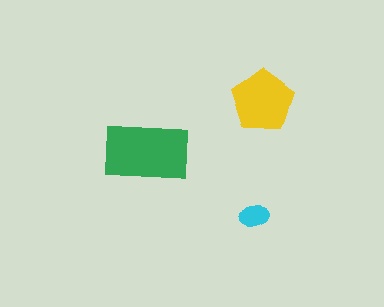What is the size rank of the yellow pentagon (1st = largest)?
2nd.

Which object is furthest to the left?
The green rectangle is leftmost.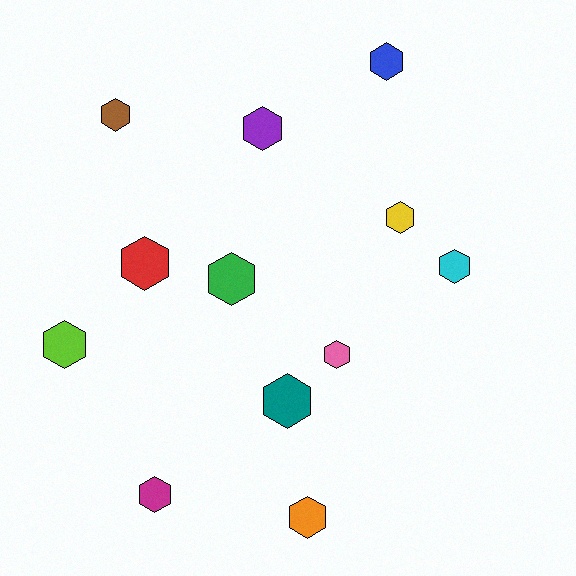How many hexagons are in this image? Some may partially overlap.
There are 12 hexagons.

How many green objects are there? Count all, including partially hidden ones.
There is 1 green object.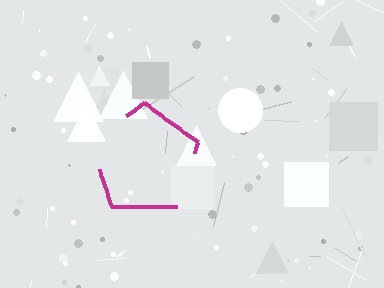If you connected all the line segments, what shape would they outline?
They would outline a pentagon.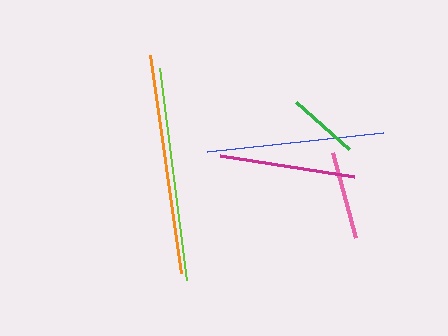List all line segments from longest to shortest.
From longest to shortest: orange, lime, blue, magenta, pink, green.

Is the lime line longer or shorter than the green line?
The lime line is longer than the green line.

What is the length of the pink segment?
The pink segment is approximately 89 pixels long.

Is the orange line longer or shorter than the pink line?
The orange line is longer than the pink line.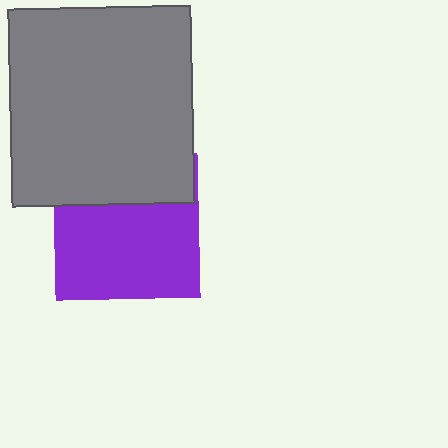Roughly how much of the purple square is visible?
Most of it is visible (roughly 65%).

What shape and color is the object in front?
The object in front is a gray rectangle.